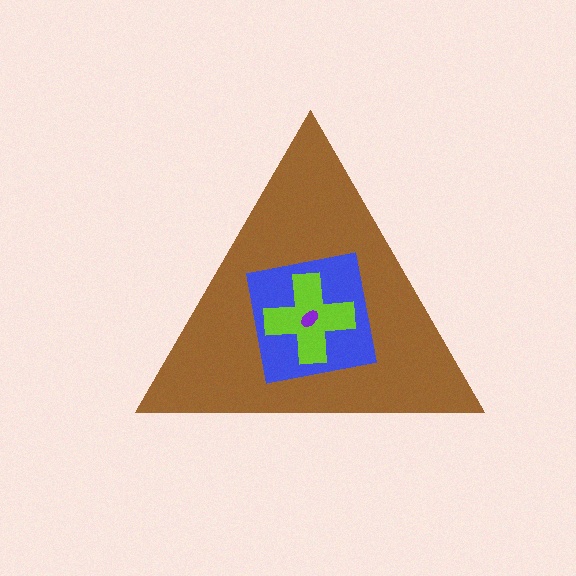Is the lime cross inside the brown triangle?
Yes.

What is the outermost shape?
The brown triangle.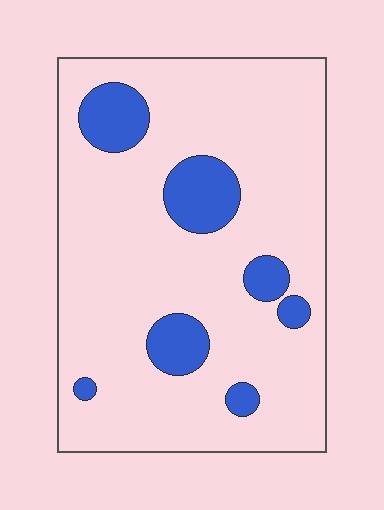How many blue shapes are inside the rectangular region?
7.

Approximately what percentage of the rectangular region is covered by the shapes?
Approximately 15%.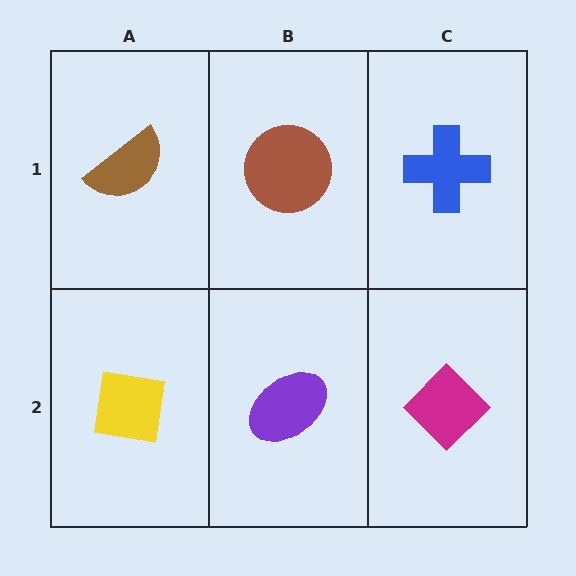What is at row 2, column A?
A yellow square.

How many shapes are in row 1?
3 shapes.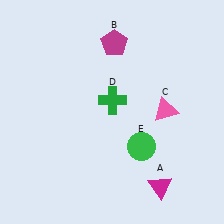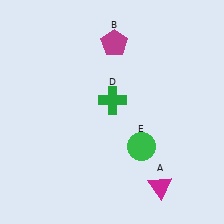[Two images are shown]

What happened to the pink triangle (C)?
The pink triangle (C) was removed in Image 2. It was in the top-right area of Image 1.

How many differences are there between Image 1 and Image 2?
There is 1 difference between the two images.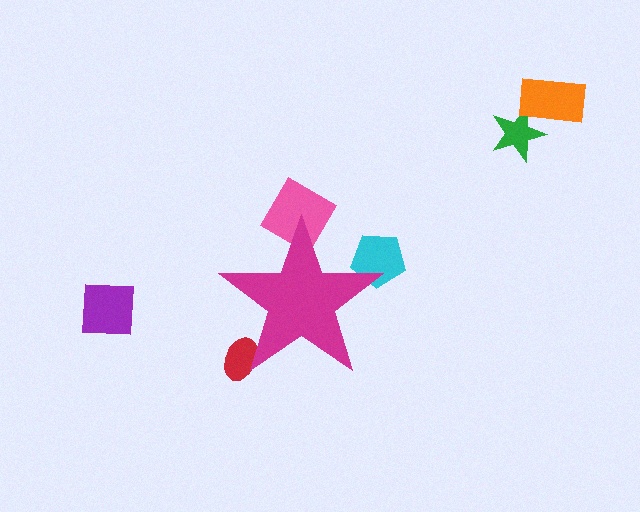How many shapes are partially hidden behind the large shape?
3 shapes are partially hidden.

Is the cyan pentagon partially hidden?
Yes, the cyan pentagon is partially hidden behind the magenta star.